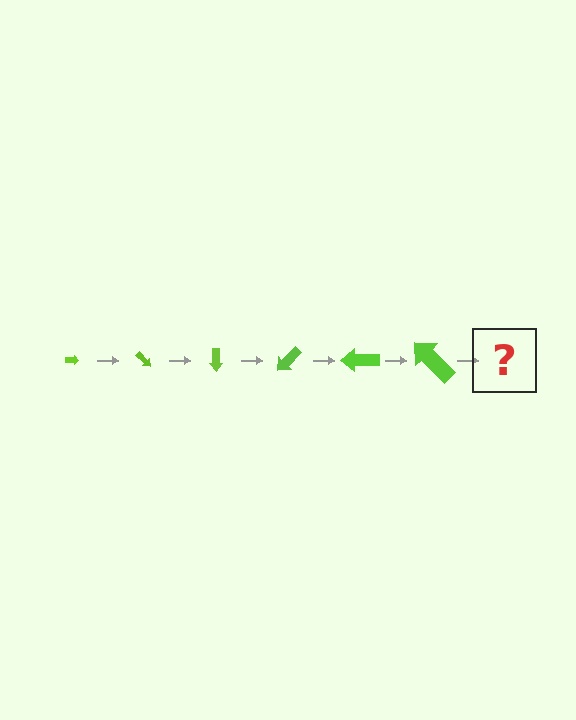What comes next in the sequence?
The next element should be an arrow, larger than the previous one and rotated 270 degrees from the start.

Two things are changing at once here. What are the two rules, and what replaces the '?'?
The two rules are that the arrow grows larger each step and it rotates 45 degrees each step. The '?' should be an arrow, larger than the previous one and rotated 270 degrees from the start.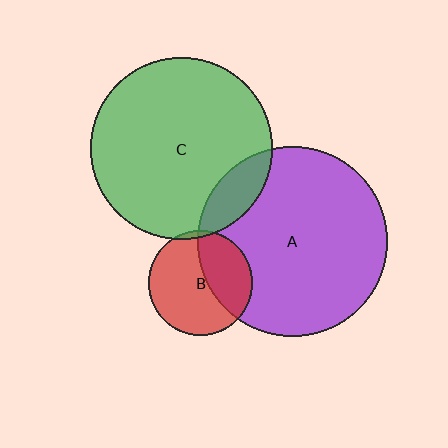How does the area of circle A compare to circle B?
Approximately 3.3 times.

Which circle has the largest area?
Circle A (purple).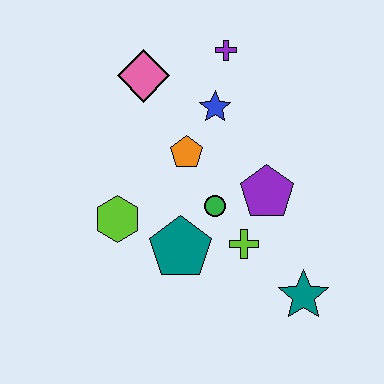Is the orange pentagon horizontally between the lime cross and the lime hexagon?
Yes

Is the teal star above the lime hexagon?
No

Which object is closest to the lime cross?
The green circle is closest to the lime cross.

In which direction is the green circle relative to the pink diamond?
The green circle is below the pink diamond.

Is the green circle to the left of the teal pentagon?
No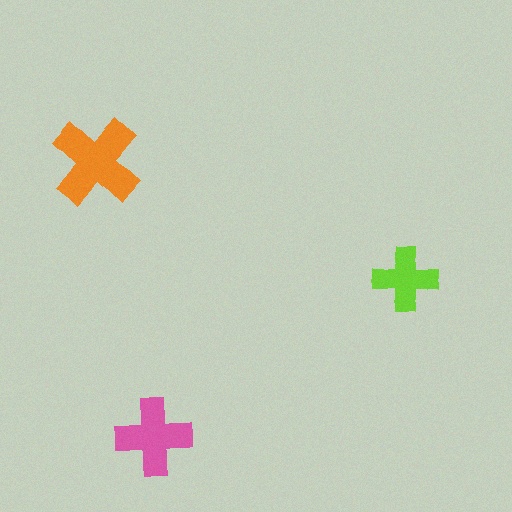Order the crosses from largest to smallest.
the orange one, the pink one, the lime one.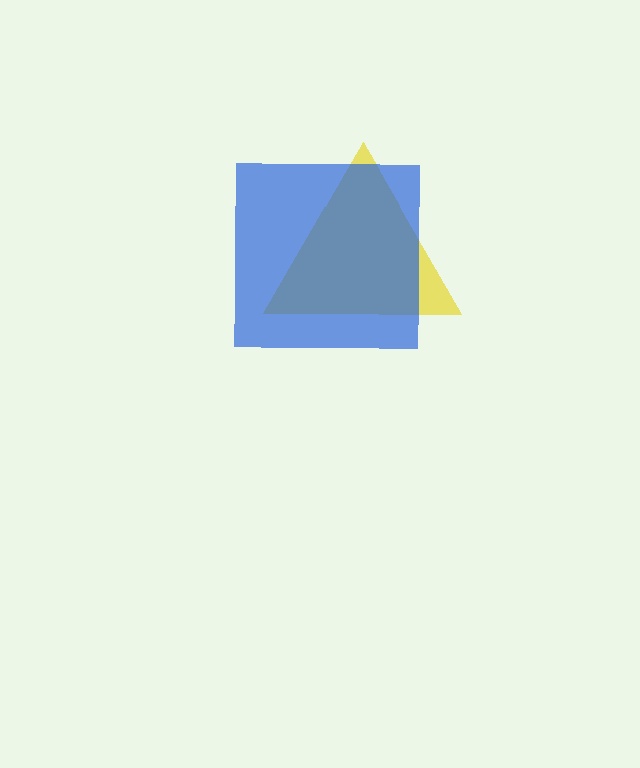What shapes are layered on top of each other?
The layered shapes are: a yellow triangle, a blue square.